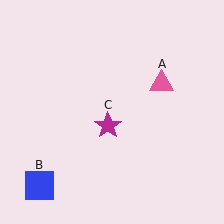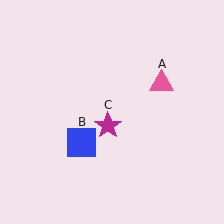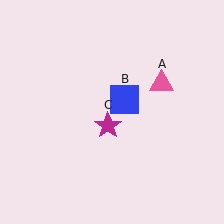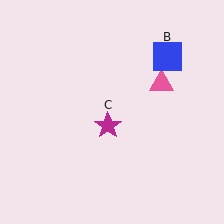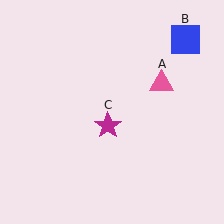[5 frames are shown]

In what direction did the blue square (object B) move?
The blue square (object B) moved up and to the right.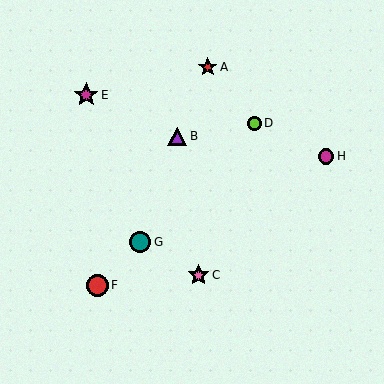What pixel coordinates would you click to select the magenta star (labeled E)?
Click at (86, 95) to select the magenta star E.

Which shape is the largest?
The magenta star (labeled E) is the largest.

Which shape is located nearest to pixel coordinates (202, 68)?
The red star (labeled A) at (208, 67) is nearest to that location.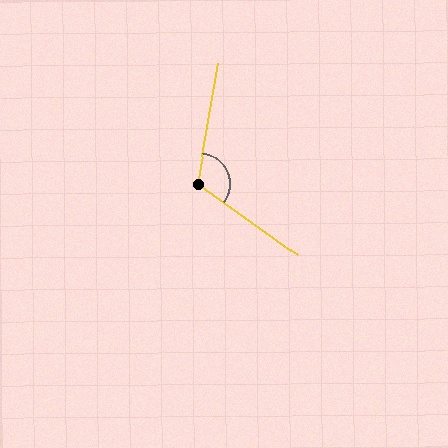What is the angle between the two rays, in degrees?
Approximately 116 degrees.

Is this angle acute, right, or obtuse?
It is obtuse.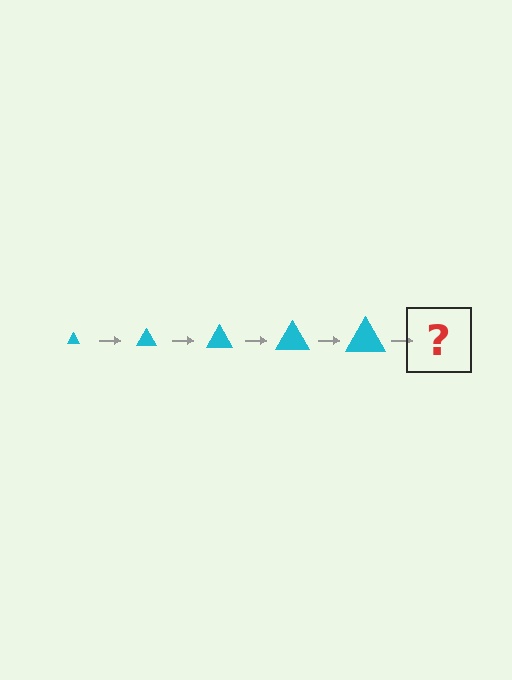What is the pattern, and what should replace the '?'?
The pattern is that the triangle gets progressively larger each step. The '?' should be a cyan triangle, larger than the previous one.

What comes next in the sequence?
The next element should be a cyan triangle, larger than the previous one.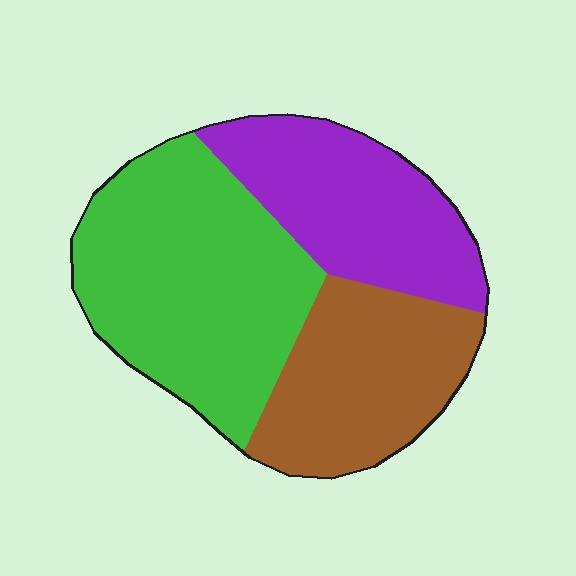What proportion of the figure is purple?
Purple takes up about one quarter (1/4) of the figure.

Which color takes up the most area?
Green, at roughly 45%.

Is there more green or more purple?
Green.